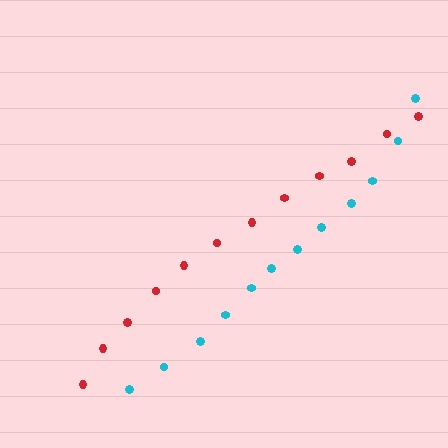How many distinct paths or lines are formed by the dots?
There are 2 distinct paths.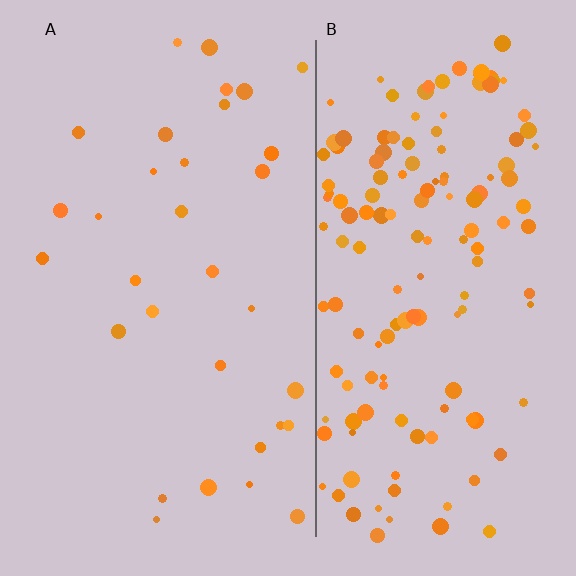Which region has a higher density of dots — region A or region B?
B (the right).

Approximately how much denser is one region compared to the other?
Approximately 4.7× — region B over region A.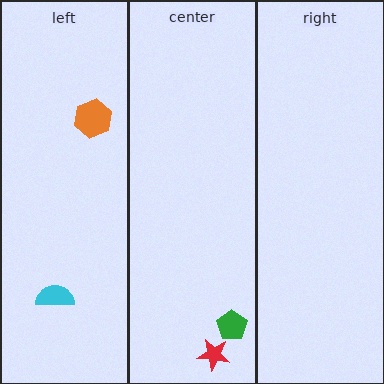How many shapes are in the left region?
2.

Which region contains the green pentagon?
The center region.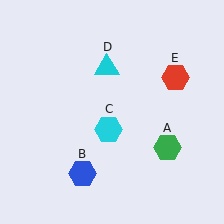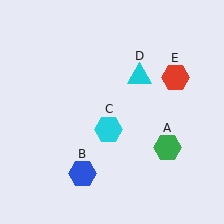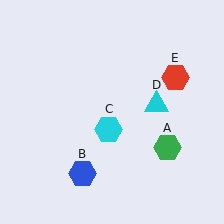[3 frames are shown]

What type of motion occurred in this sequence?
The cyan triangle (object D) rotated clockwise around the center of the scene.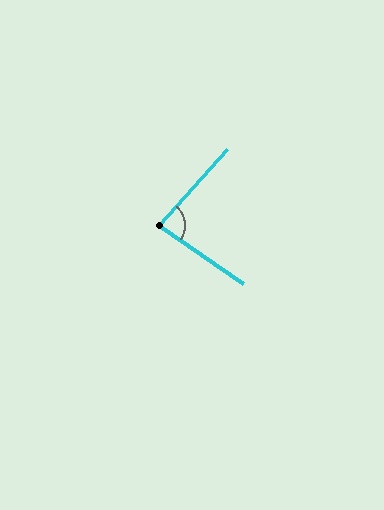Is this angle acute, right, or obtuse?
It is acute.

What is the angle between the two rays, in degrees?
Approximately 83 degrees.